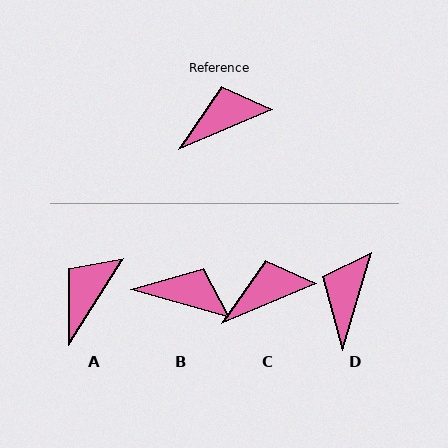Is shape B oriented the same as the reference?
No, it is off by about 39 degrees.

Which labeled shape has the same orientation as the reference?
C.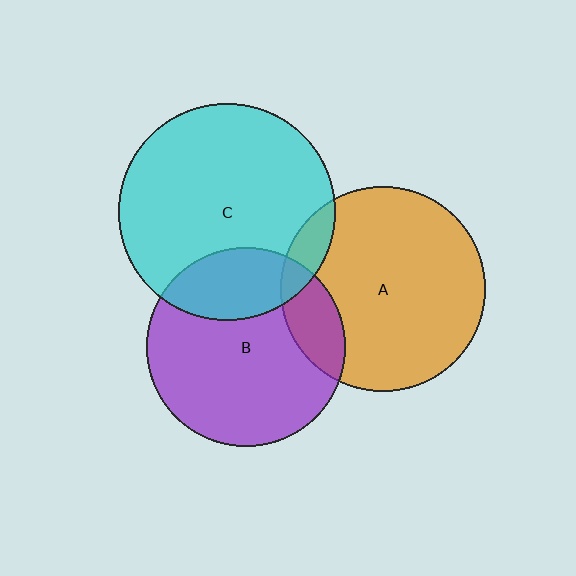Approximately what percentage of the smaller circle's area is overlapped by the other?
Approximately 10%.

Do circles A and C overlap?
Yes.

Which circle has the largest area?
Circle C (cyan).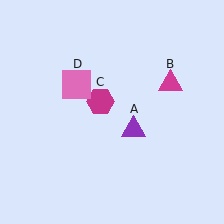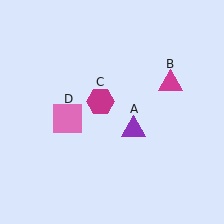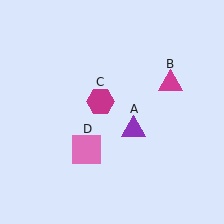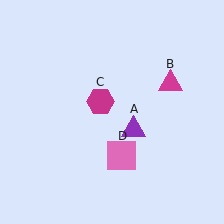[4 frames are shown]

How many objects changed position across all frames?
1 object changed position: pink square (object D).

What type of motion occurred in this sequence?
The pink square (object D) rotated counterclockwise around the center of the scene.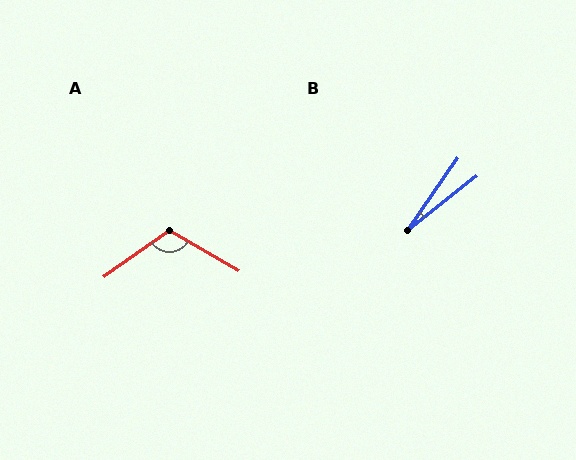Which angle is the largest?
A, at approximately 114 degrees.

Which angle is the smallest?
B, at approximately 17 degrees.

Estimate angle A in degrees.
Approximately 114 degrees.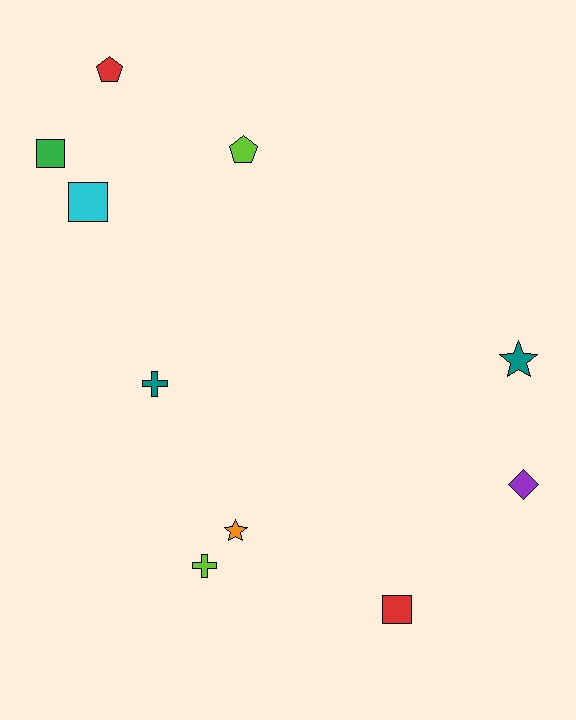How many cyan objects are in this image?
There is 1 cyan object.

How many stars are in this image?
There are 2 stars.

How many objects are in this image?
There are 10 objects.